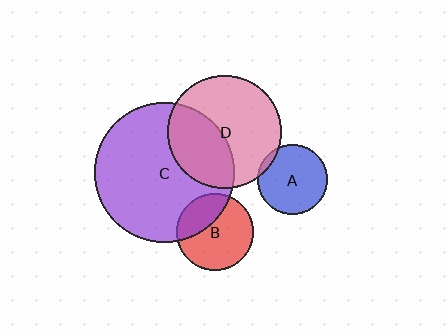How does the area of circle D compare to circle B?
Approximately 2.2 times.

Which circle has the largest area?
Circle C (purple).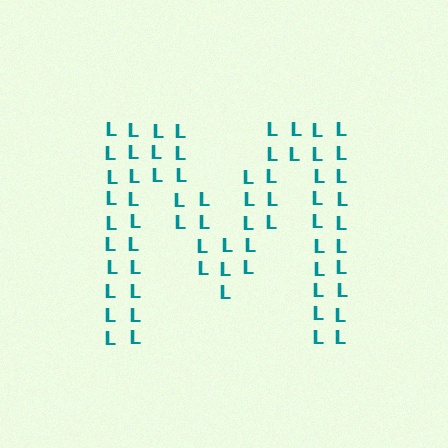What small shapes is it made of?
It is made of small letter L's.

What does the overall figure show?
The overall figure shows the letter M.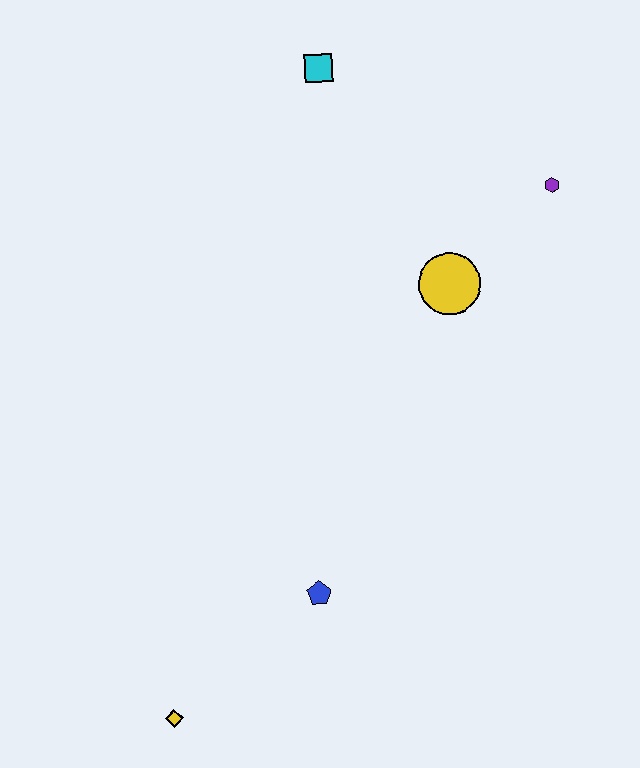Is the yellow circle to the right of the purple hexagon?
No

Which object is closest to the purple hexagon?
The yellow circle is closest to the purple hexagon.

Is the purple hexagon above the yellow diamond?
Yes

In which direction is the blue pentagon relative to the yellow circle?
The blue pentagon is below the yellow circle.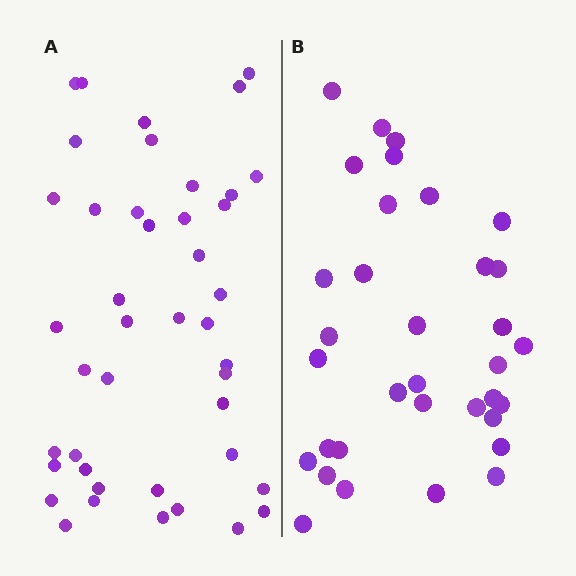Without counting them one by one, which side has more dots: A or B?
Region A (the left region) has more dots.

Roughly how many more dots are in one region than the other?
Region A has roughly 8 or so more dots than region B.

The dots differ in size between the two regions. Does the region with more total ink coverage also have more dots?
No. Region B has more total ink coverage because its dots are larger, but region A actually contains more individual dots. Total area can be misleading — the number of items is what matters here.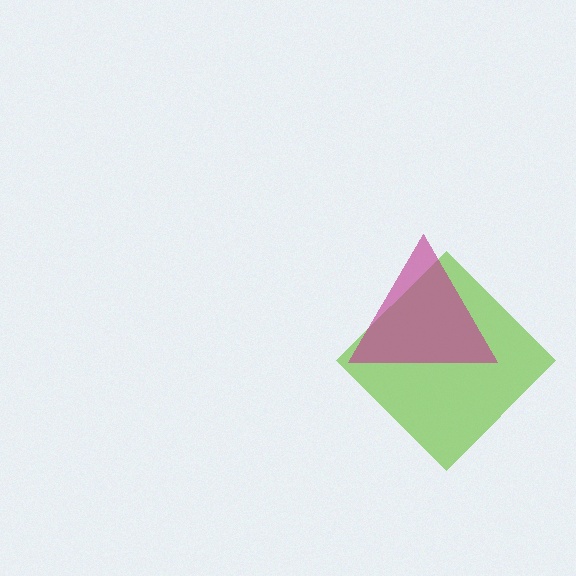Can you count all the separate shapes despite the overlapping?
Yes, there are 2 separate shapes.